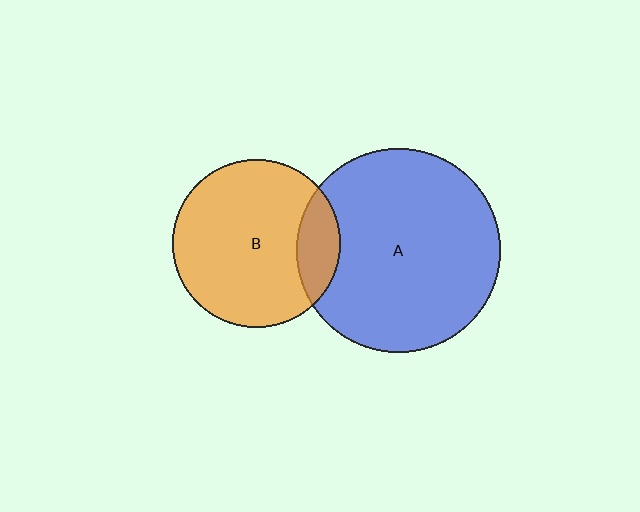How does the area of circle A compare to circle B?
Approximately 1.5 times.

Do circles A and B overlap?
Yes.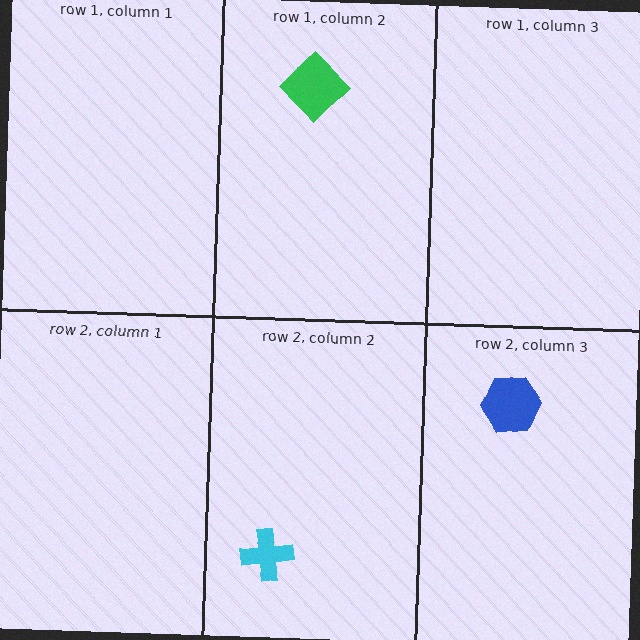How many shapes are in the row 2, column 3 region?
1.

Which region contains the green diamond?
The row 1, column 2 region.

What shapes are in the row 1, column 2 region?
The green diamond.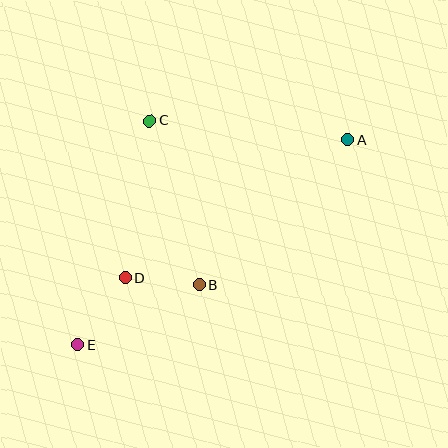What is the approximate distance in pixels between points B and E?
The distance between B and E is approximately 136 pixels.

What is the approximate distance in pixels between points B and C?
The distance between B and C is approximately 171 pixels.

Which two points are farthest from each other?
Points A and E are farthest from each other.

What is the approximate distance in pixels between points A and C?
The distance between A and C is approximately 199 pixels.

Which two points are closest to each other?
Points B and D are closest to each other.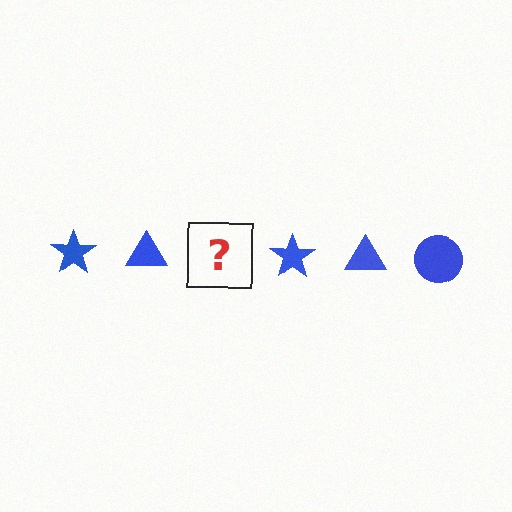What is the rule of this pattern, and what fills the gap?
The rule is that the pattern cycles through star, triangle, circle shapes in blue. The gap should be filled with a blue circle.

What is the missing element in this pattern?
The missing element is a blue circle.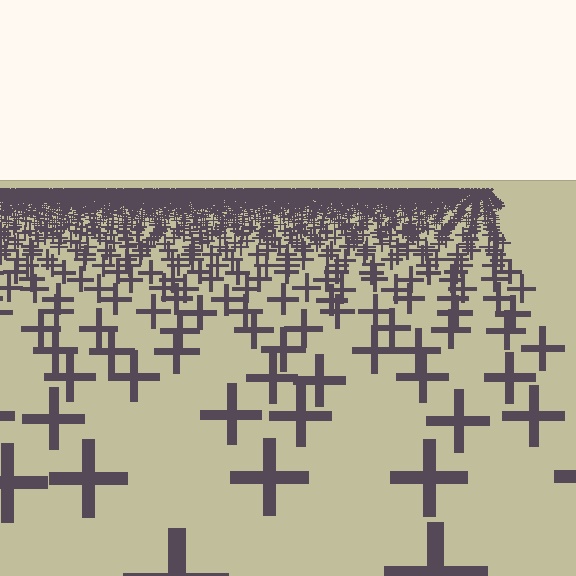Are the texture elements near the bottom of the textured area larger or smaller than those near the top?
Larger. Near the bottom, elements are closer to the viewer and appear at a bigger on-screen size.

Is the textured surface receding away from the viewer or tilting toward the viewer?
The surface is receding away from the viewer. Texture elements get smaller and denser toward the top.